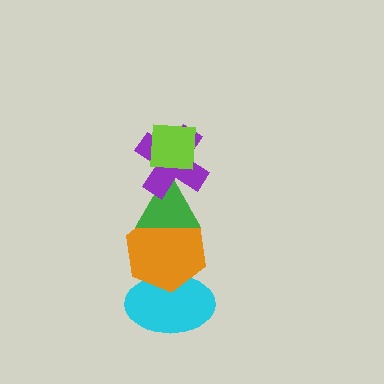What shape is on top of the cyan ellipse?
The orange hexagon is on top of the cyan ellipse.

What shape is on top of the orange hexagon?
The green triangle is on top of the orange hexagon.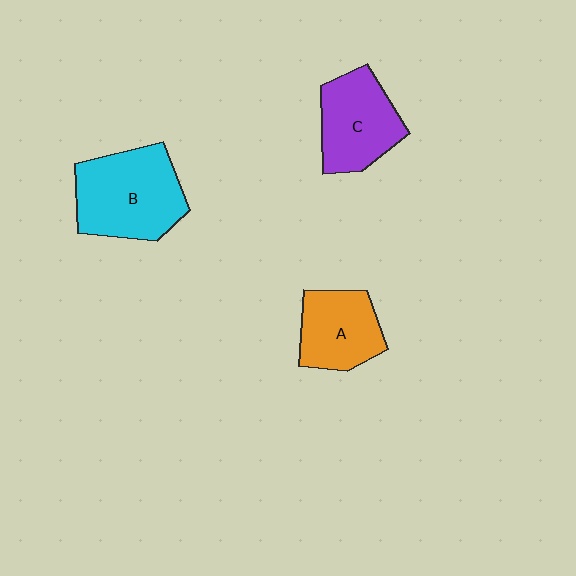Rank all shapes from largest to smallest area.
From largest to smallest: B (cyan), C (purple), A (orange).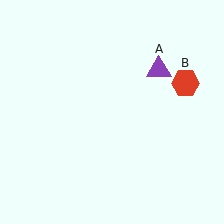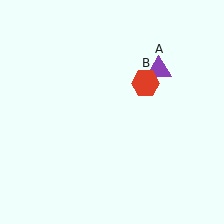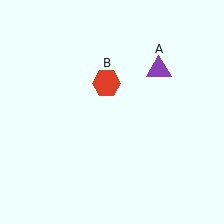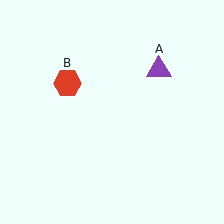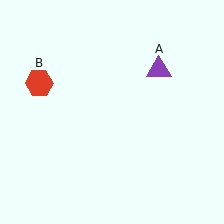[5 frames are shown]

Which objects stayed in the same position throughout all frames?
Purple triangle (object A) remained stationary.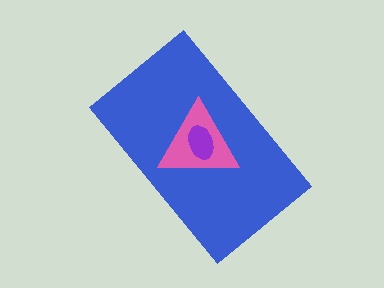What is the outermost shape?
The blue rectangle.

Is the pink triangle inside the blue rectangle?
Yes.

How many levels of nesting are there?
3.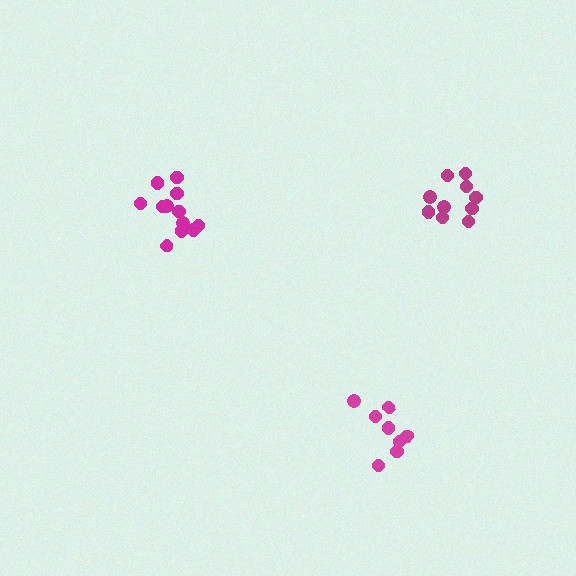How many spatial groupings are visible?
There are 3 spatial groupings.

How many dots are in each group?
Group 1: 12 dots, Group 2: 10 dots, Group 3: 8 dots (30 total).